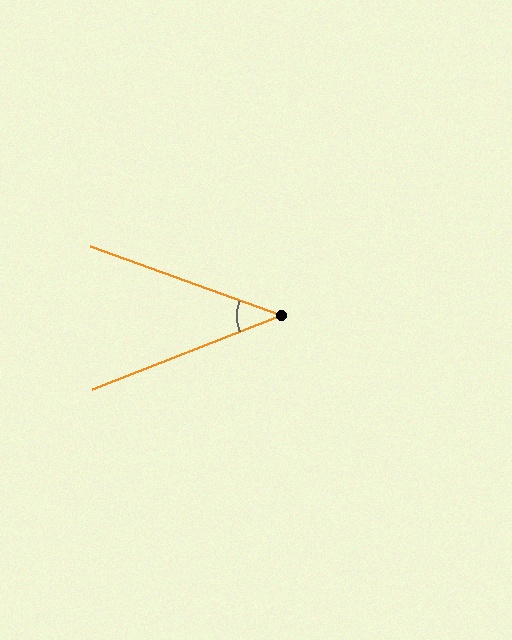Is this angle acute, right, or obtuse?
It is acute.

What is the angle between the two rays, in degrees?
Approximately 41 degrees.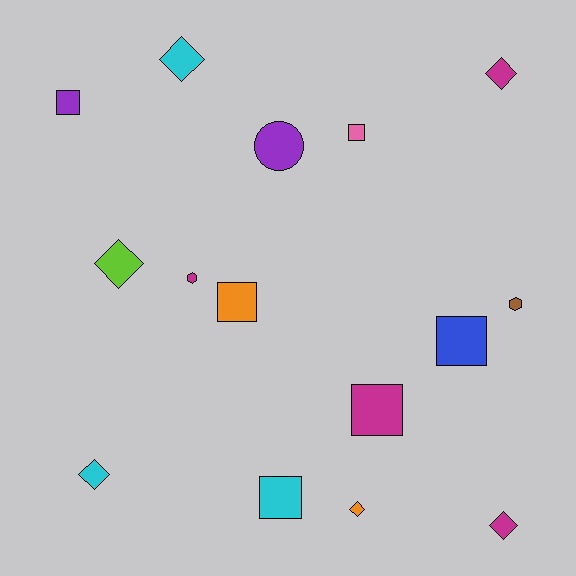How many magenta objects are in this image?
There are 4 magenta objects.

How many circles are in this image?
There is 1 circle.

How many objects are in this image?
There are 15 objects.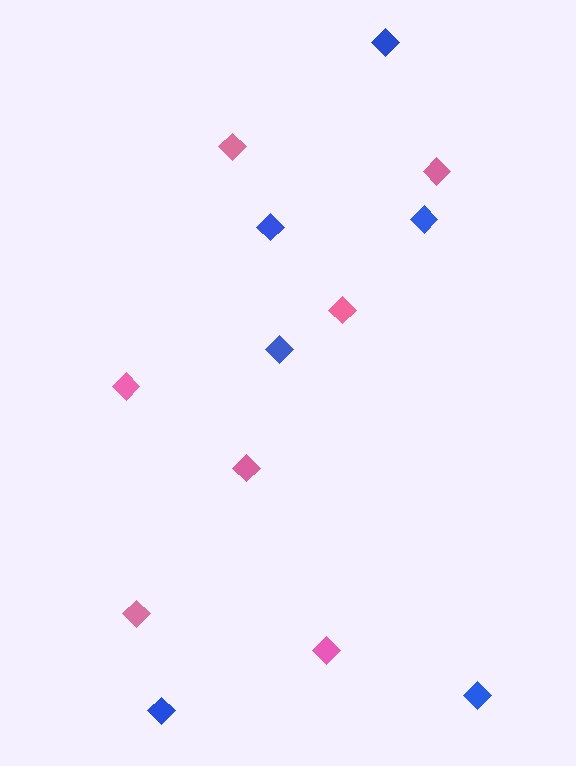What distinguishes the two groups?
There are 2 groups: one group of blue diamonds (6) and one group of pink diamonds (7).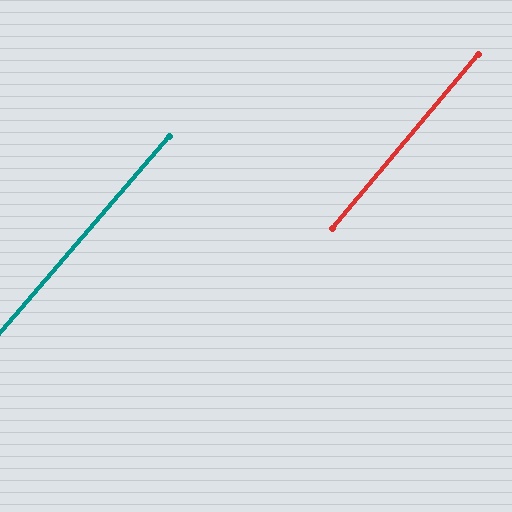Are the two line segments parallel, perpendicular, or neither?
Parallel — their directions differ by only 0.8°.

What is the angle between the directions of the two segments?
Approximately 1 degree.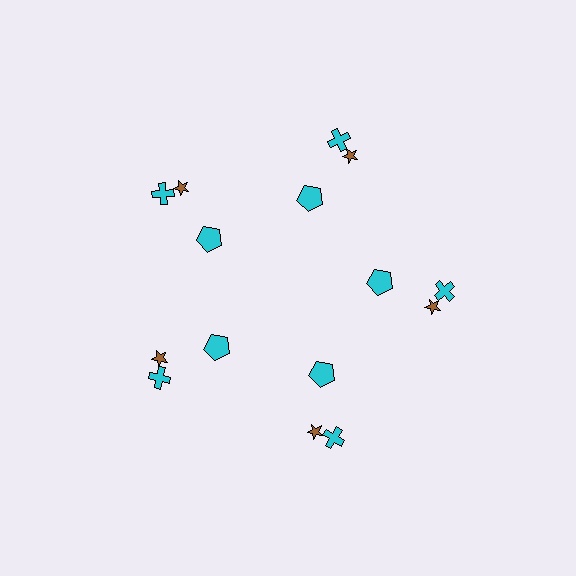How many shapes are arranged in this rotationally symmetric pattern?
There are 15 shapes, arranged in 5 groups of 3.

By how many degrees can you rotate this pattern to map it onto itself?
The pattern maps onto itself every 72 degrees of rotation.